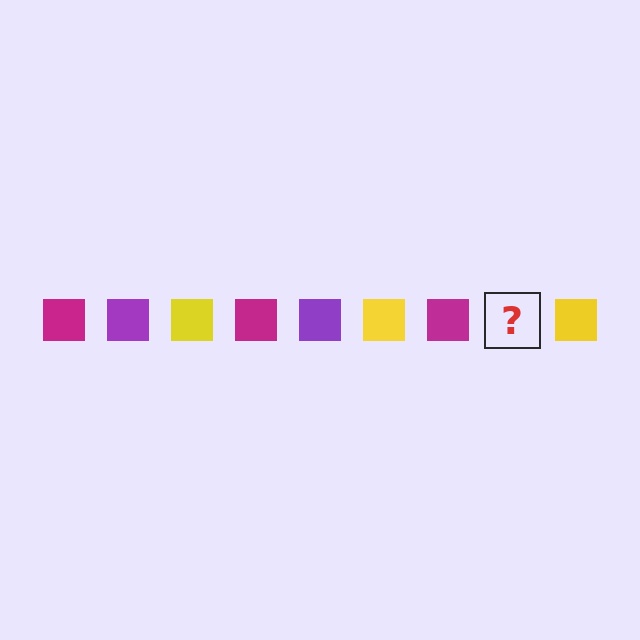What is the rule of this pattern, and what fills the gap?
The rule is that the pattern cycles through magenta, purple, yellow squares. The gap should be filled with a purple square.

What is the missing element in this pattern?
The missing element is a purple square.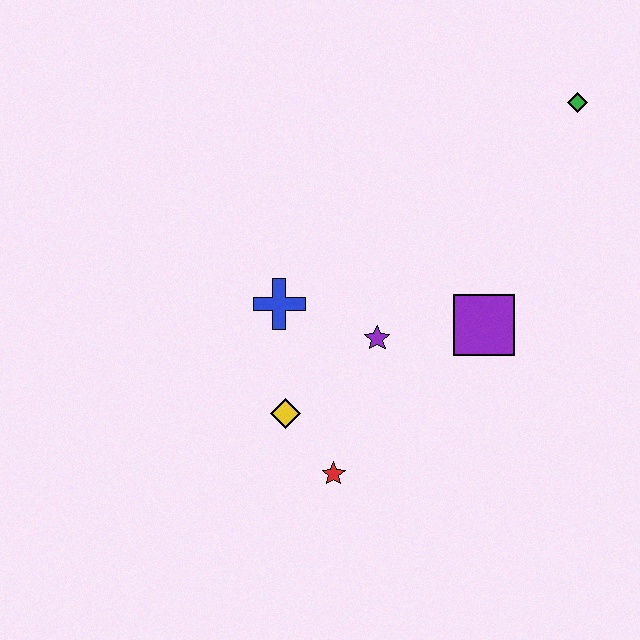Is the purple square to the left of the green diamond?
Yes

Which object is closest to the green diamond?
The purple square is closest to the green diamond.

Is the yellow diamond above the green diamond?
No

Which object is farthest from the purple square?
The green diamond is farthest from the purple square.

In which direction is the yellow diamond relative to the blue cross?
The yellow diamond is below the blue cross.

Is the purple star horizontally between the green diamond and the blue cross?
Yes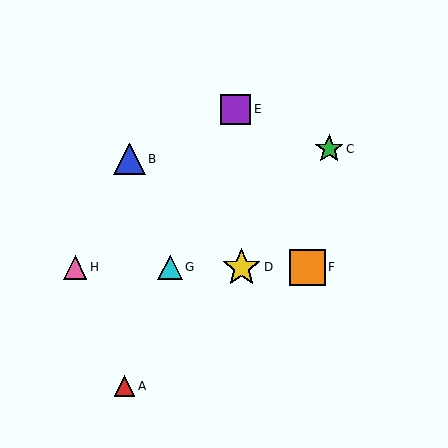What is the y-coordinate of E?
Object E is at y≈109.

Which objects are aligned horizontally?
Objects D, F, G, H are aligned horizontally.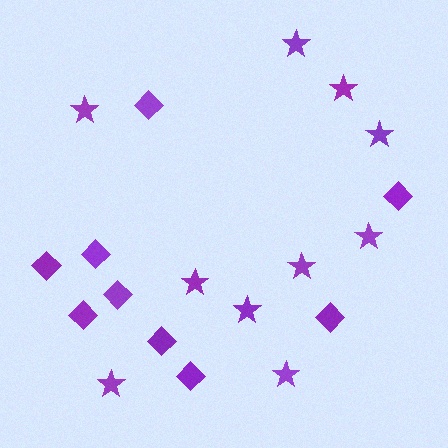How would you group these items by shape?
There are 2 groups: one group of stars (10) and one group of diamonds (9).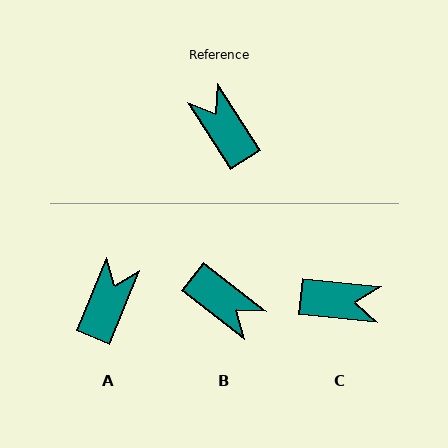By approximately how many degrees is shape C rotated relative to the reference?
Approximately 129 degrees clockwise.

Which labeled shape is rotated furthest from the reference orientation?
B, about 161 degrees away.